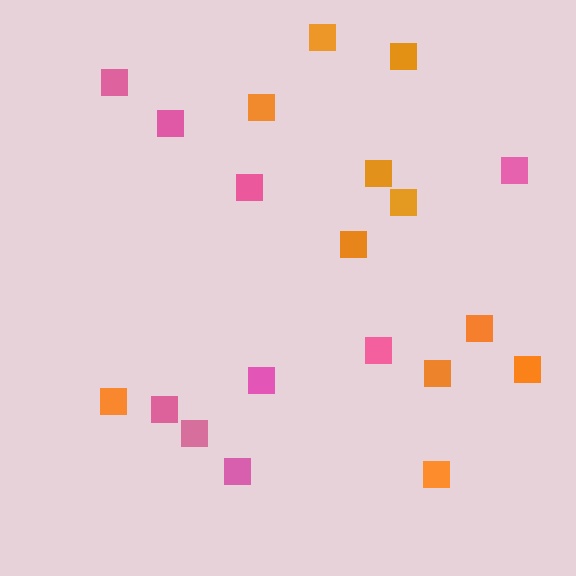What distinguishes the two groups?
There are 2 groups: one group of orange squares (11) and one group of pink squares (9).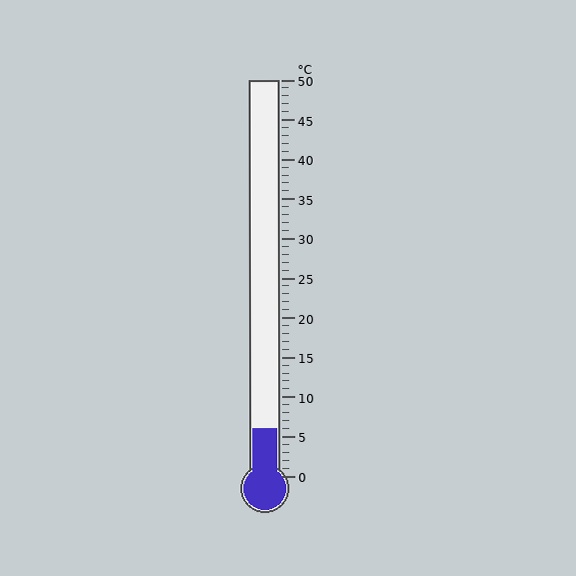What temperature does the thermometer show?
The thermometer shows approximately 6°C.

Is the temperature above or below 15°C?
The temperature is below 15°C.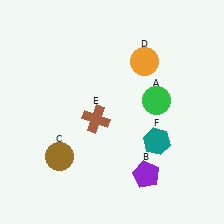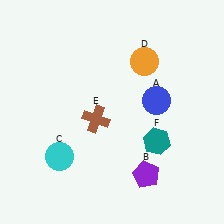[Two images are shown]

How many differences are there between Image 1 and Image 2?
There are 2 differences between the two images.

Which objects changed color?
A changed from green to blue. C changed from brown to cyan.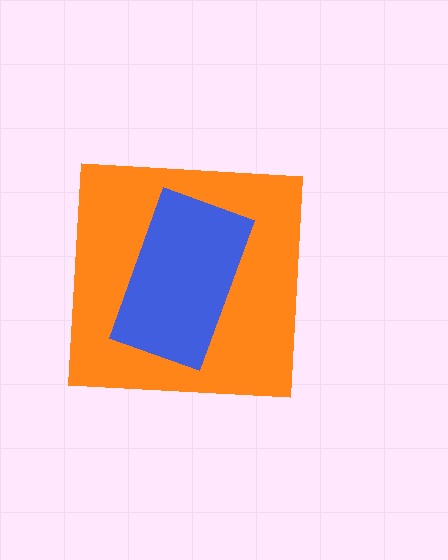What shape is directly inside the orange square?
The blue rectangle.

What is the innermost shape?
The blue rectangle.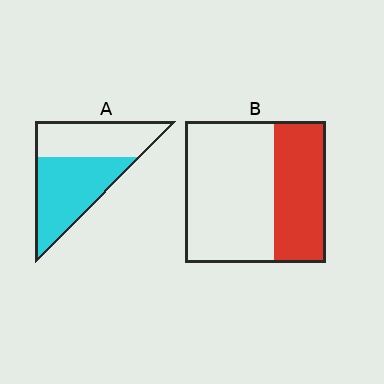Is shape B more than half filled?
No.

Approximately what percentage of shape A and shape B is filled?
A is approximately 55% and B is approximately 35%.